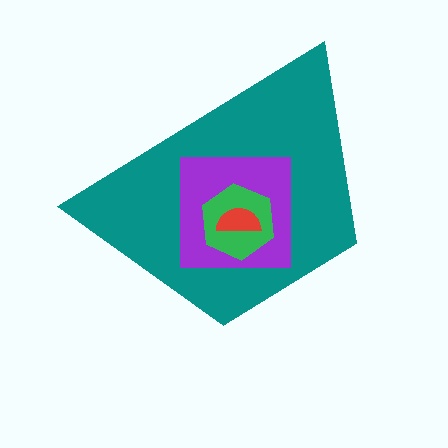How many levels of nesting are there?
4.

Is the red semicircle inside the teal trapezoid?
Yes.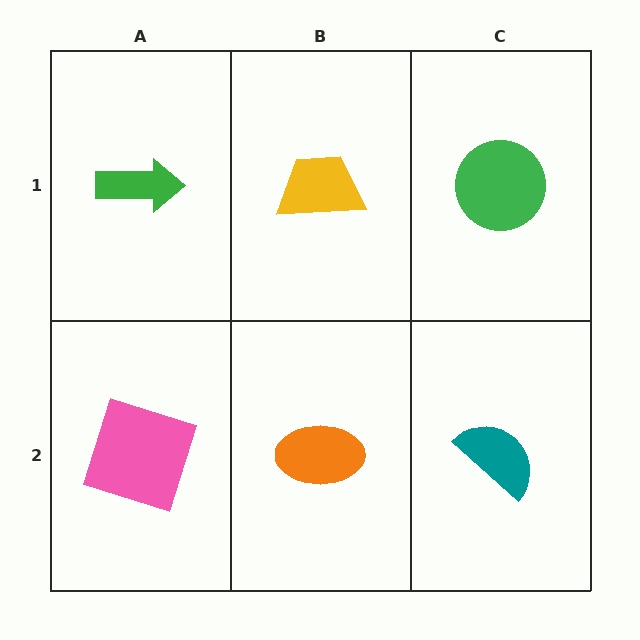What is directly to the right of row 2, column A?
An orange ellipse.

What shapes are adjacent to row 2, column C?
A green circle (row 1, column C), an orange ellipse (row 2, column B).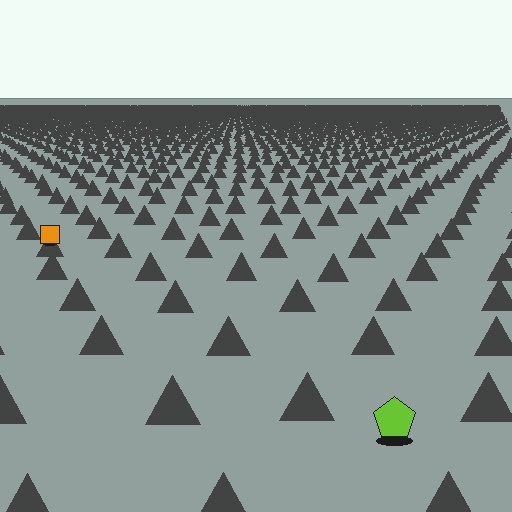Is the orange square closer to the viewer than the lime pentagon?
No. The lime pentagon is closer — you can tell from the texture gradient: the ground texture is coarser near it.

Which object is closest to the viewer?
The lime pentagon is closest. The texture marks near it are larger and more spread out.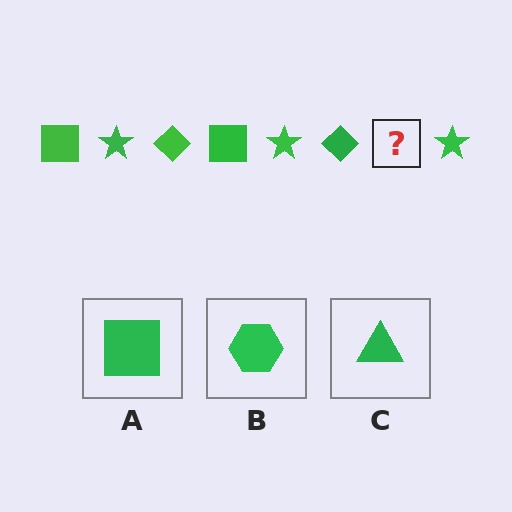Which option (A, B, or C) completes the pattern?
A.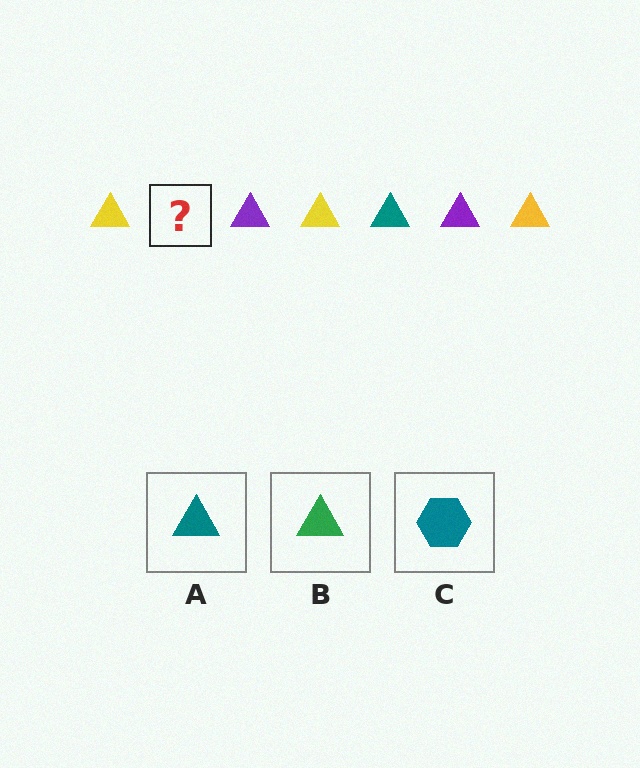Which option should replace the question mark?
Option A.